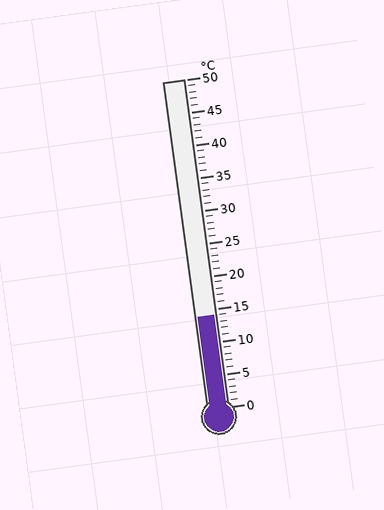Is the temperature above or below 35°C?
The temperature is below 35°C.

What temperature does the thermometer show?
The thermometer shows approximately 14°C.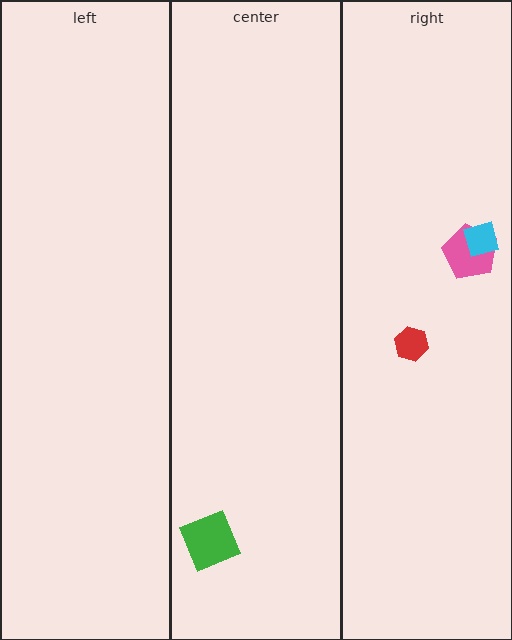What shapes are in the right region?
The pink pentagon, the red hexagon, the cyan square.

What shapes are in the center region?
The green square.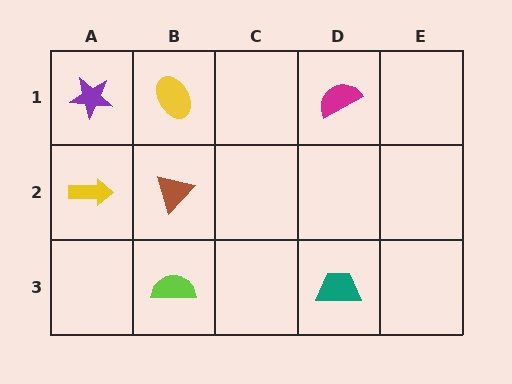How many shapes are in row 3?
2 shapes.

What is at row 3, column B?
A lime semicircle.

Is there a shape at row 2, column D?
No, that cell is empty.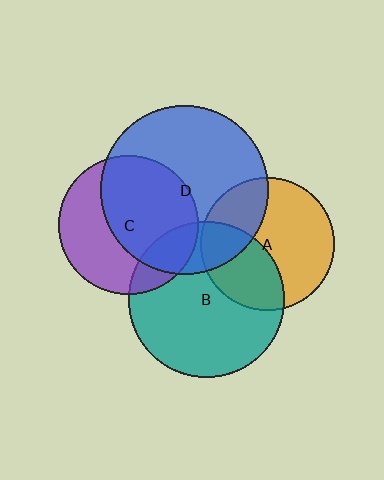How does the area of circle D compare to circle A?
Approximately 1.6 times.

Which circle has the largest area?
Circle D (blue).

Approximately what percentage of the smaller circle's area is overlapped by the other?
Approximately 35%.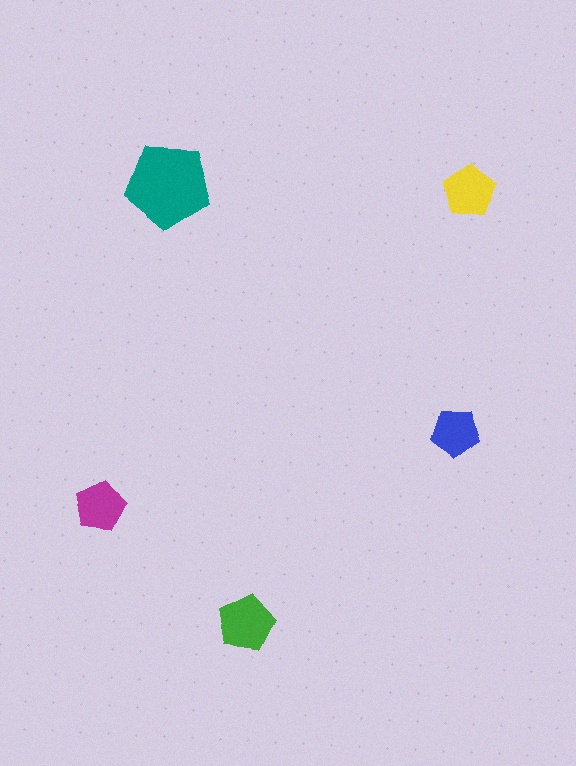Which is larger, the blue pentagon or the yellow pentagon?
The yellow one.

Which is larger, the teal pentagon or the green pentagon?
The teal one.